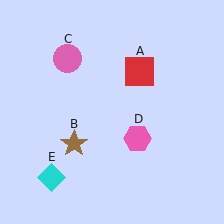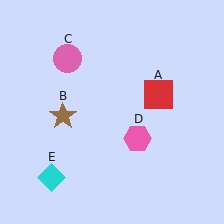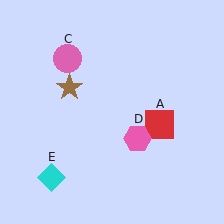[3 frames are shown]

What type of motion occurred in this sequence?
The red square (object A), brown star (object B) rotated clockwise around the center of the scene.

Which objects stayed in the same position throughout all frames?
Pink circle (object C) and pink hexagon (object D) and cyan diamond (object E) remained stationary.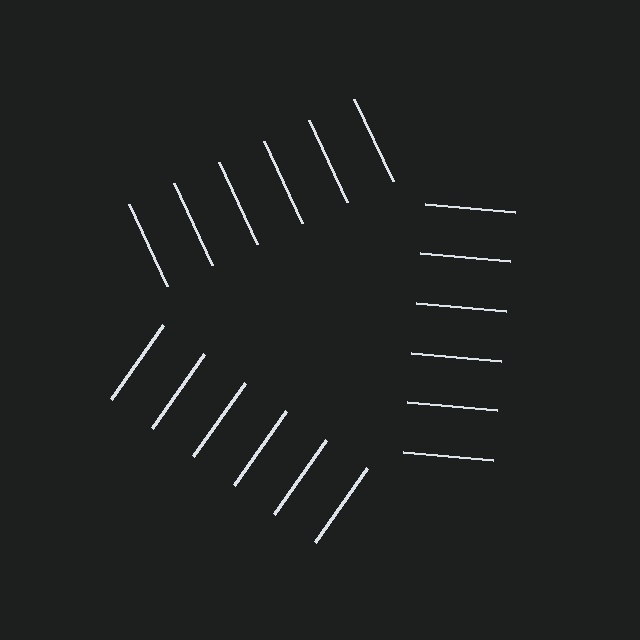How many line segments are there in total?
18 — 6 along each of the 3 edges.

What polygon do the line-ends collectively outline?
An illusory triangle — the line segments terminate on its edges but no continuous stroke is drawn.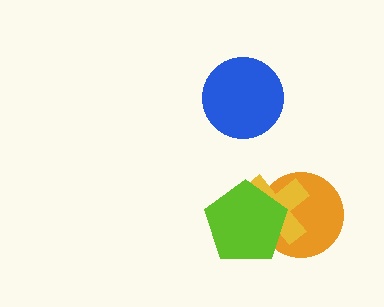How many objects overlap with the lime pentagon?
2 objects overlap with the lime pentagon.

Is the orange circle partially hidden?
Yes, it is partially covered by another shape.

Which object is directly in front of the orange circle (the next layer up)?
The yellow cross is directly in front of the orange circle.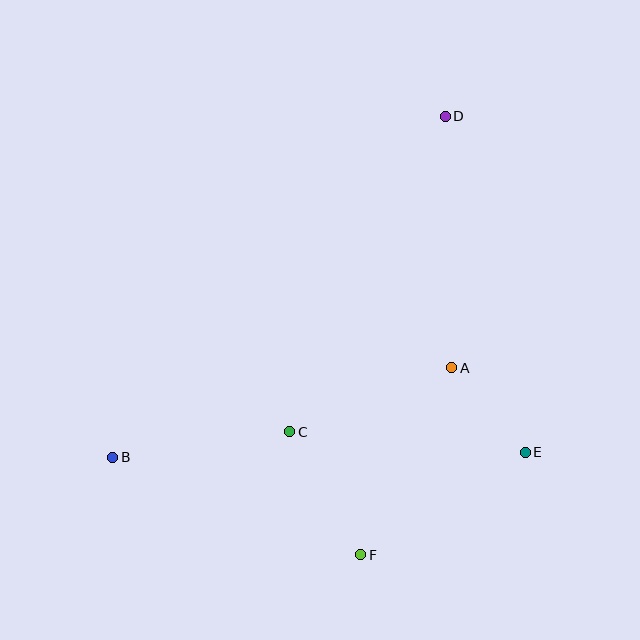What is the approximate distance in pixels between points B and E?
The distance between B and E is approximately 412 pixels.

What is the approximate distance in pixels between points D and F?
The distance between D and F is approximately 446 pixels.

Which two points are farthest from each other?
Points B and D are farthest from each other.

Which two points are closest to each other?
Points A and E are closest to each other.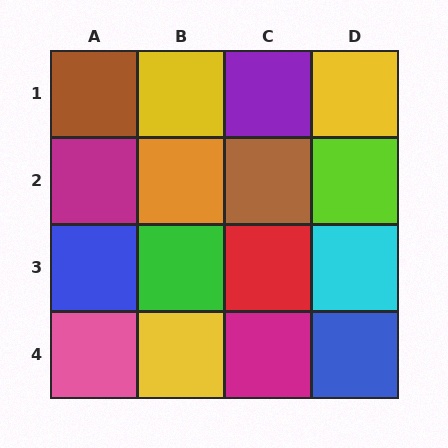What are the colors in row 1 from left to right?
Brown, yellow, purple, yellow.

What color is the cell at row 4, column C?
Magenta.